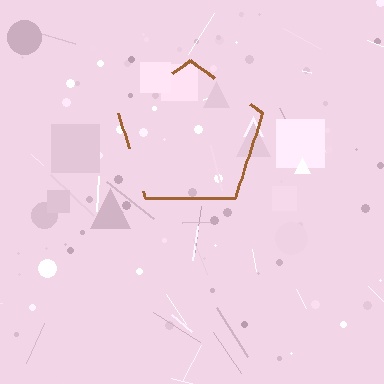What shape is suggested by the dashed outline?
The dashed outline suggests a pentagon.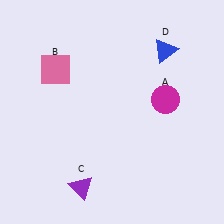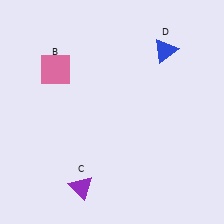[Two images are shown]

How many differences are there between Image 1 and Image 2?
There is 1 difference between the two images.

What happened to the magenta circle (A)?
The magenta circle (A) was removed in Image 2. It was in the top-right area of Image 1.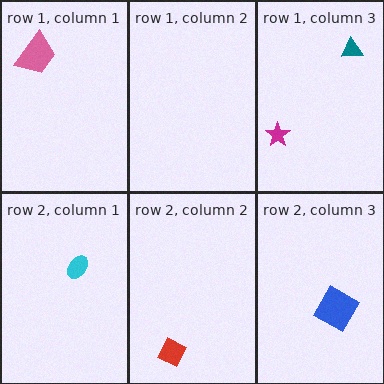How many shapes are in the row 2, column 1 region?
1.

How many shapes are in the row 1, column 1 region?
1.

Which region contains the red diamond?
The row 2, column 2 region.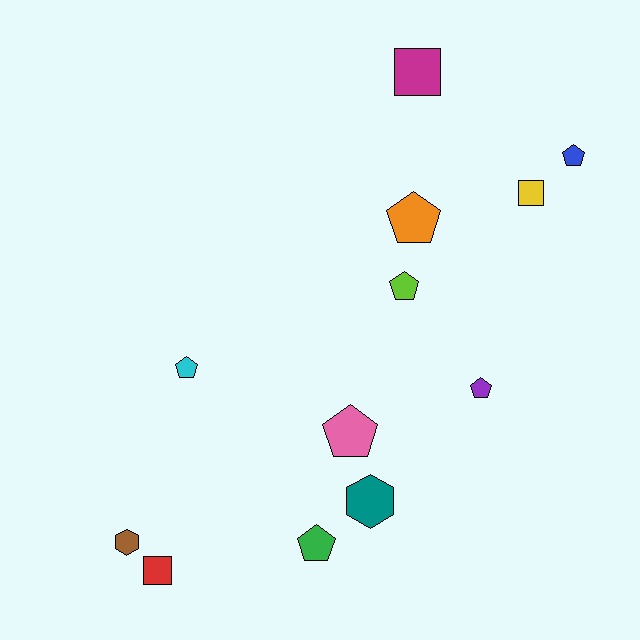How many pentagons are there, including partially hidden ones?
There are 7 pentagons.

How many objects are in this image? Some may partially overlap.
There are 12 objects.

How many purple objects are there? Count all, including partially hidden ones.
There is 1 purple object.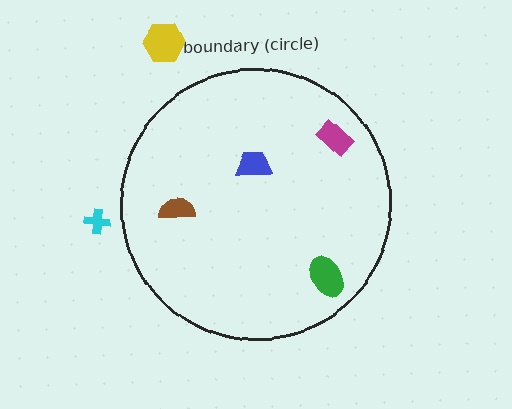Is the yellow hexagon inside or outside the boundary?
Outside.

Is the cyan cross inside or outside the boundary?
Outside.